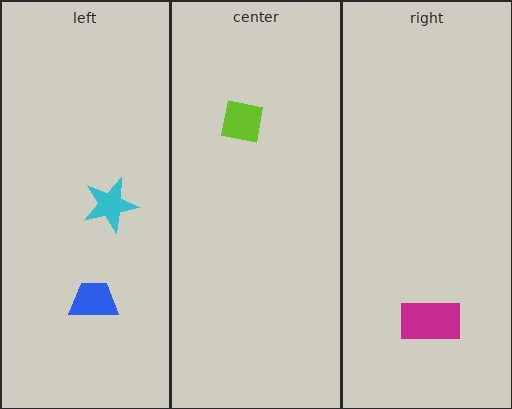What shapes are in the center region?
The lime square.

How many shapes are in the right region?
1.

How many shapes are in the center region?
1.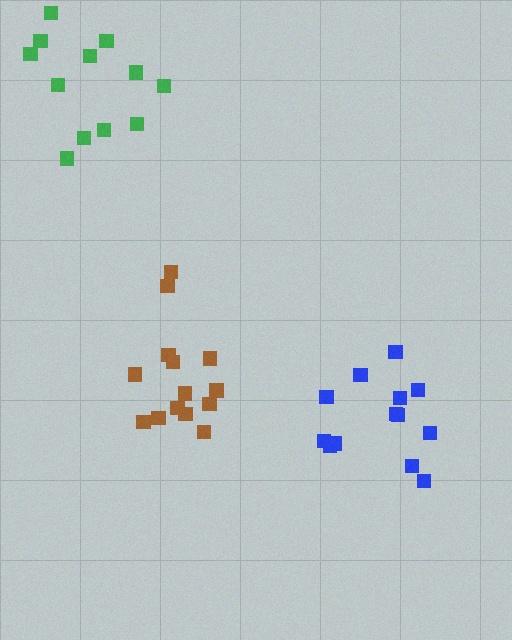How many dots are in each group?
Group 1: 14 dots, Group 2: 12 dots, Group 3: 13 dots (39 total).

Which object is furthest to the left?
The green cluster is leftmost.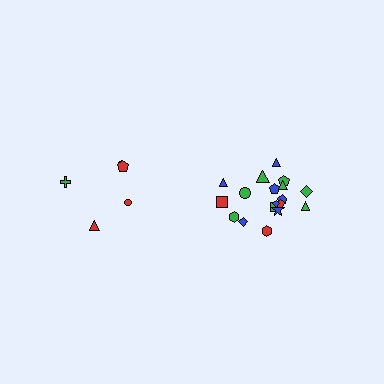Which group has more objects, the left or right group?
The right group.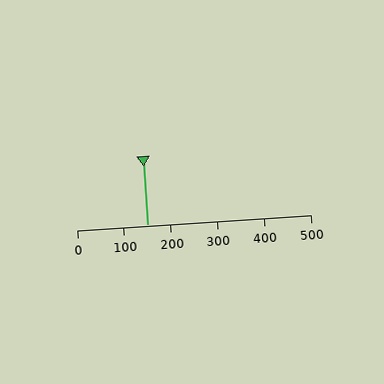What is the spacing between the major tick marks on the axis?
The major ticks are spaced 100 apart.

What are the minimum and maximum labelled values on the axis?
The axis runs from 0 to 500.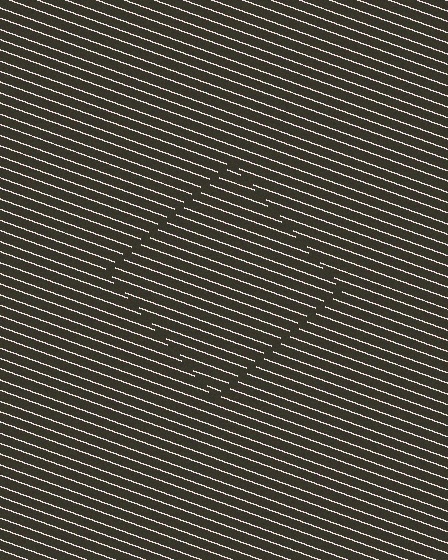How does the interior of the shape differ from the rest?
The interior of the shape contains the same grating, shifted by half a period — the contour is defined by the phase discontinuity where line-ends from the inner and outer gratings abut.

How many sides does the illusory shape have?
4 sides — the line-ends trace a square.